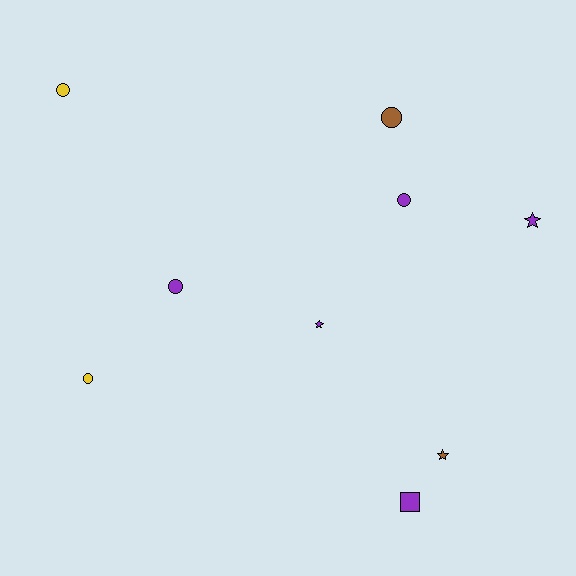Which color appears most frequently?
Purple, with 5 objects.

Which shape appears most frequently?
Circle, with 5 objects.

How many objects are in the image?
There are 9 objects.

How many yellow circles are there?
There are 2 yellow circles.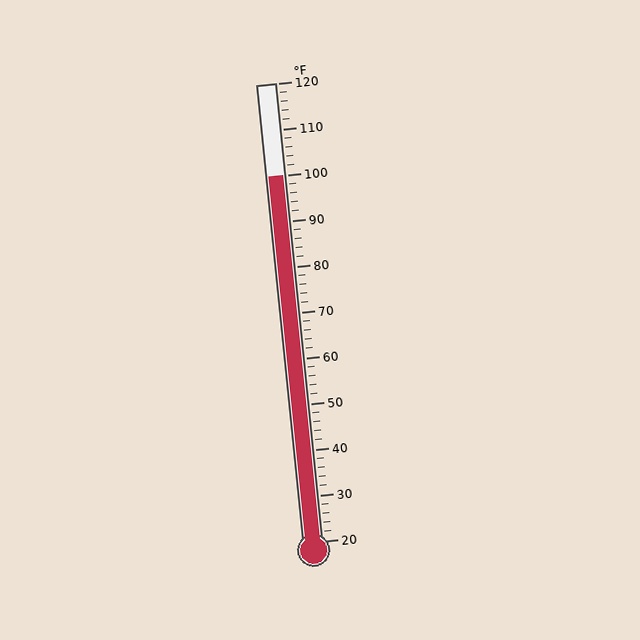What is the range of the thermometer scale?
The thermometer scale ranges from 20°F to 120°F.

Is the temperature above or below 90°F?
The temperature is above 90°F.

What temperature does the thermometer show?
The thermometer shows approximately 100°F.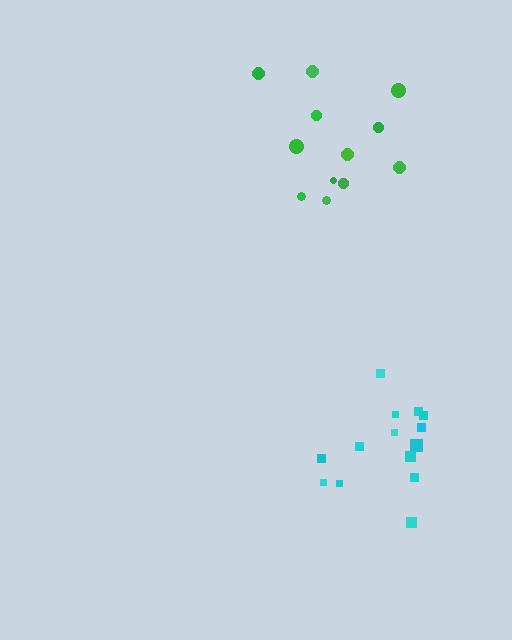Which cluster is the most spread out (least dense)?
Green.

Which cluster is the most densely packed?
Cyan.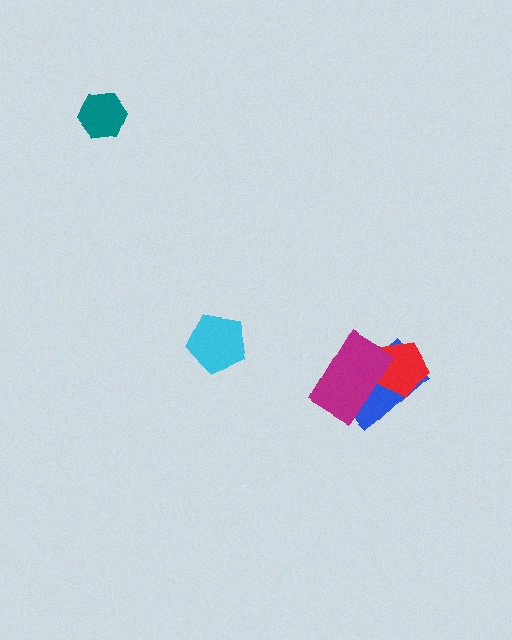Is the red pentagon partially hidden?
Yes, it is partially covered by another shape.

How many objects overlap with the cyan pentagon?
0 objects overlap with the cyan pentagon.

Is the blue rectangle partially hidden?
Yes, it is partially covered by another shape.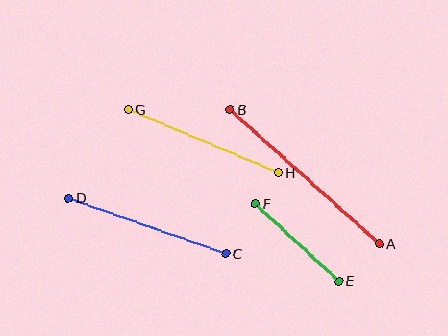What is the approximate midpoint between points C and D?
The midpoint is at approximately (147, 226) pixels.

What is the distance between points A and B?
The distance is approximately 200 pixels.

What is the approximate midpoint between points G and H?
The midpoint is at approximately (203, 141) pixels.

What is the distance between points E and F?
The distance is approximately 114 pixels.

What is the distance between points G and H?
The distance is approximately 162 pixels.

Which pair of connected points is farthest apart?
Points A and B are farthest apart.